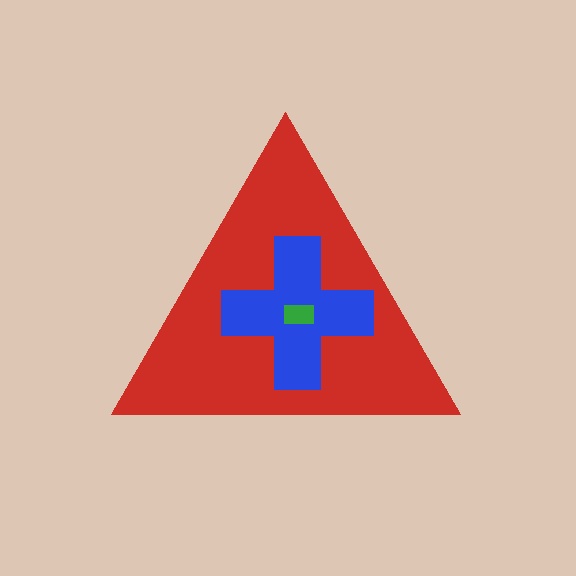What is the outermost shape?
The red triangle.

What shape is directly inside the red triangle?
The blue cross.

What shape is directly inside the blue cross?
The green rectangle.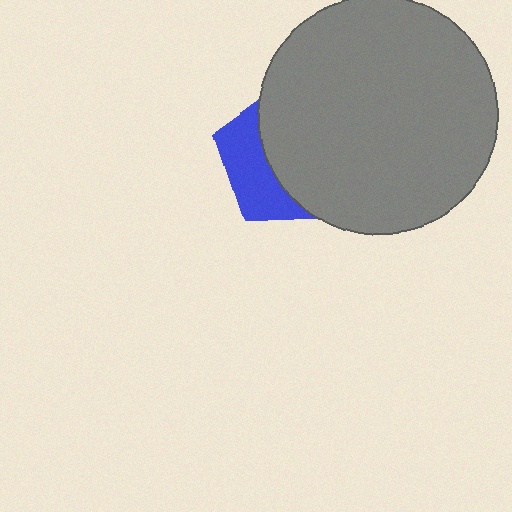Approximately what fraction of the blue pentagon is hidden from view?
Roughly 64% of the blue pentagon is hidden behind the gray circle.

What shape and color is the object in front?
The object in front is a gray circle.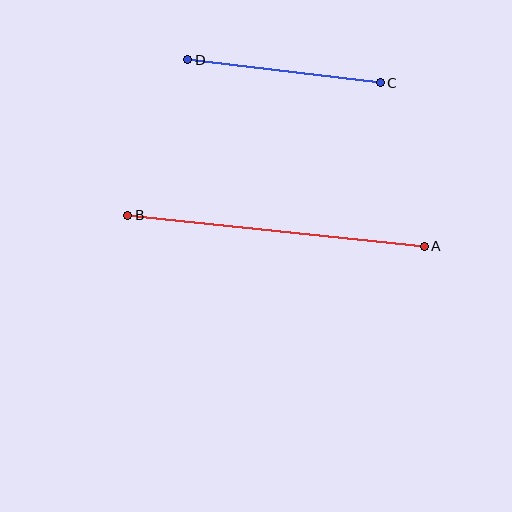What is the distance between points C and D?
The distance is approximately 194 pixels.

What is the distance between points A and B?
The distance is approximately 298 pixels.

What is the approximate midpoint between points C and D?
The midpoint is at approximately (284, 71) pixels.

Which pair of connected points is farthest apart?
Points A and B are farthest apart.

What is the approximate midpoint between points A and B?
The midpoint is at approximately (276, 231) pixels.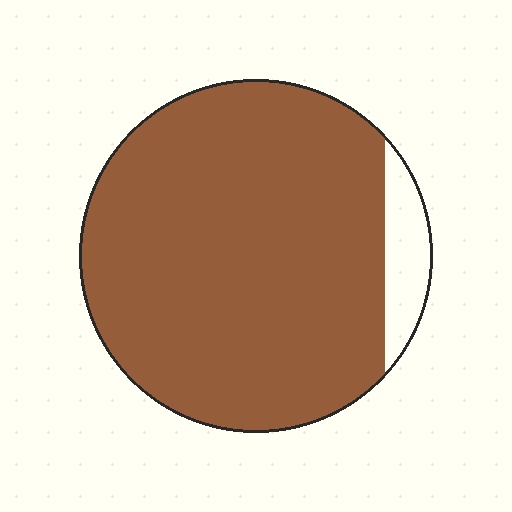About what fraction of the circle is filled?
About nine tenths (9/10).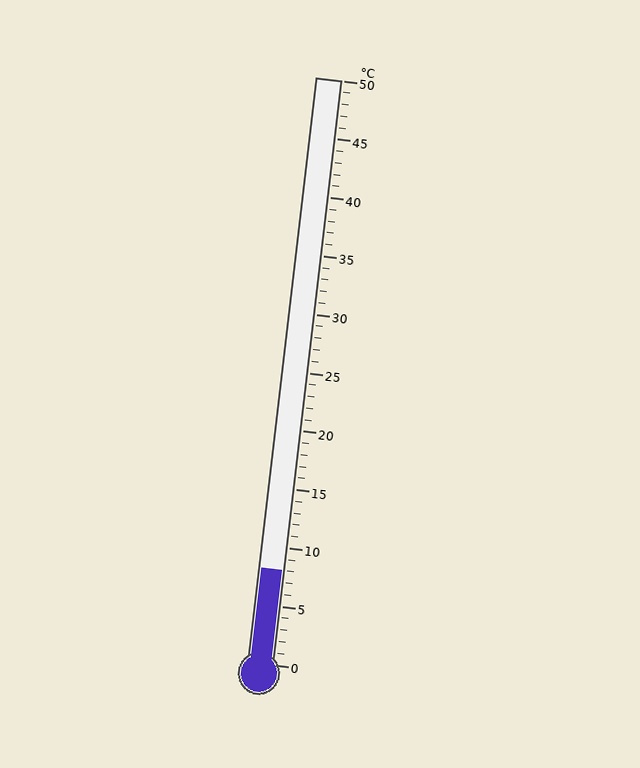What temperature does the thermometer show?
The thermometer shows approximately 8°C.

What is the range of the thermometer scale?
The thermometer scale ranges from 0°C to 50°C.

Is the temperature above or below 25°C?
The temperature is below 25°C.